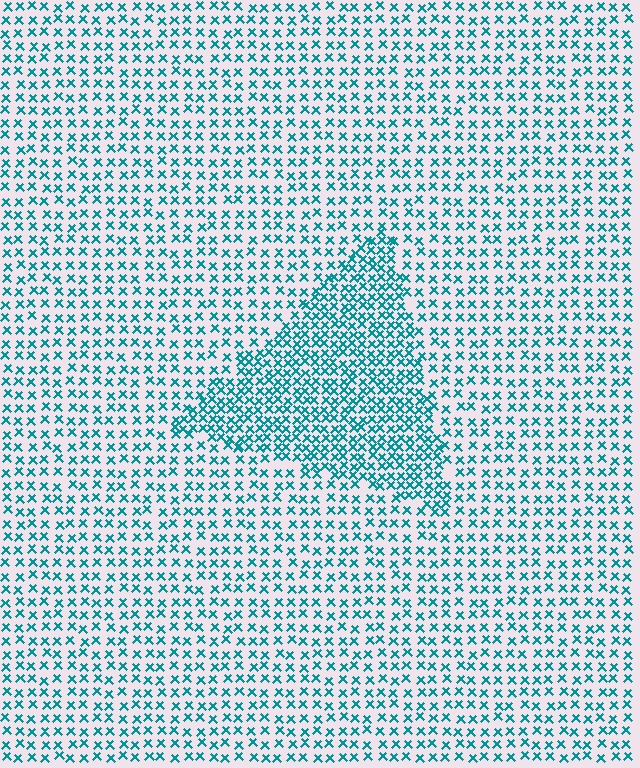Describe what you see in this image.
The image contains small teal elements arranged at two different densities. A triangle-shaped region is visible where the elements are more densely packed than the surrounding area.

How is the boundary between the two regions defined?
The boundary is defined by a change in element density (approximately 1.9x ratio). All elements are the same color, size, and shape.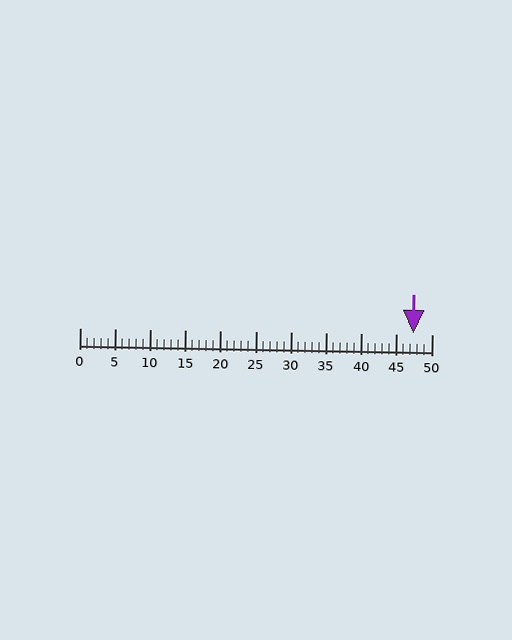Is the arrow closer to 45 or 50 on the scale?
The arrow is closer to 45.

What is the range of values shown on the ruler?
The ruler shows values from 0 to 50.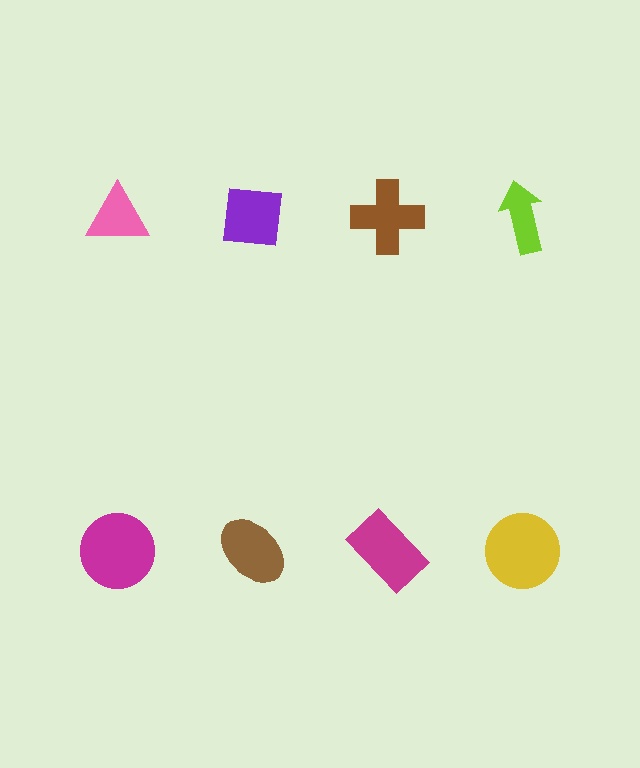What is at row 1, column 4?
A lime arrow.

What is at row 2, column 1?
A magenta circle.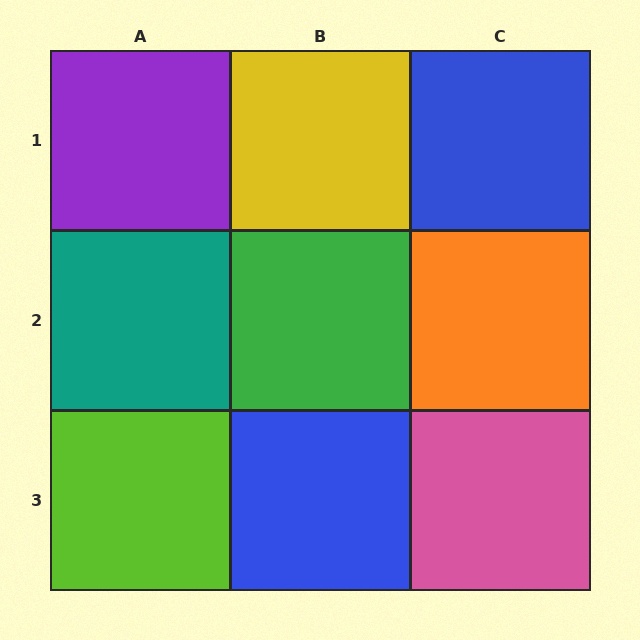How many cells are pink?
1 cell is pink.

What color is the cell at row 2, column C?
Orange.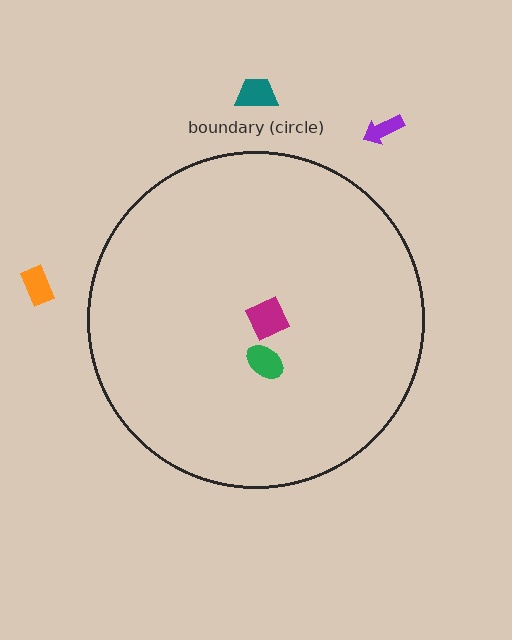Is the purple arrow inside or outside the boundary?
Outside.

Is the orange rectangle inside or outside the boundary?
Outside.